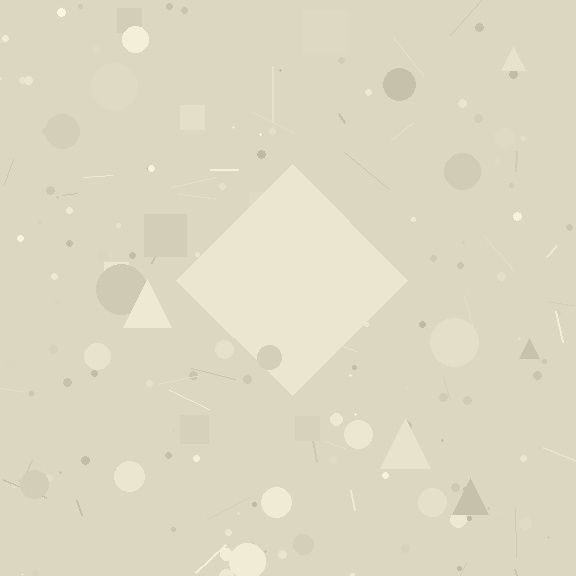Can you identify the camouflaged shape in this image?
The camouflaged shape is a diamond.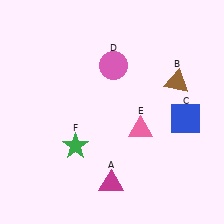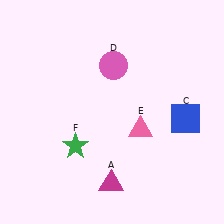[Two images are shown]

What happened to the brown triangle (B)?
The brown triangle (B) was removed in Image 2. It was in the top-right area of Image 1.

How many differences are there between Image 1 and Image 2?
There is 1 difference between the two images.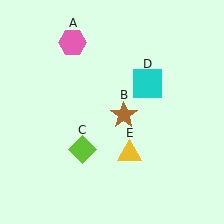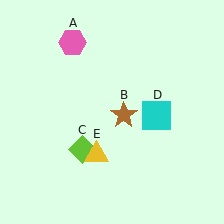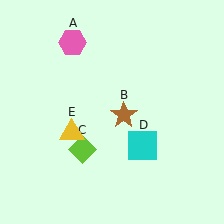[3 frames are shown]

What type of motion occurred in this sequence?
The cyan square (object D), yellow triangle (object E) rotated clockwise around the center of the scene.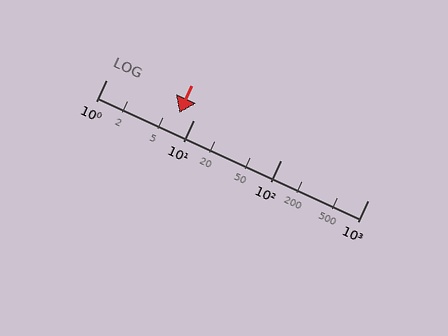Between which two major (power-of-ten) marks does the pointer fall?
The pointer is between 1 and 10.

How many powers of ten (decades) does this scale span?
The scale spans 3 decades, from 1 to 1000.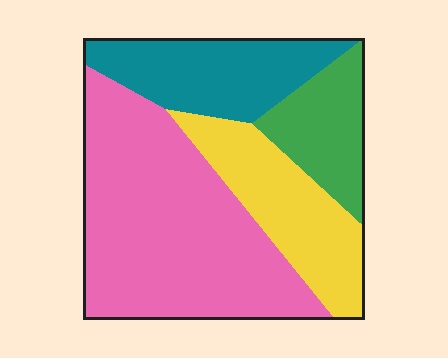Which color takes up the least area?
Green, at roughly 15%.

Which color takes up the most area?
Pink, at roughly 45%.